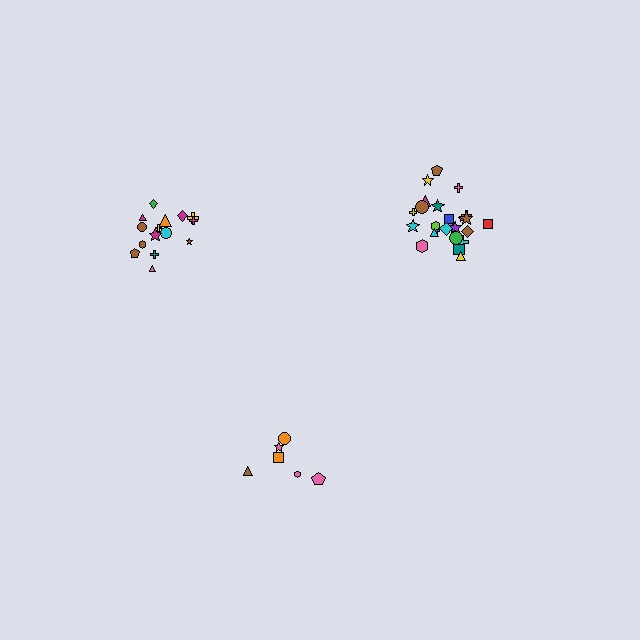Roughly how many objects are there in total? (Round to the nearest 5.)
Roughly 45 objects in total.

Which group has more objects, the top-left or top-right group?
The top-right group.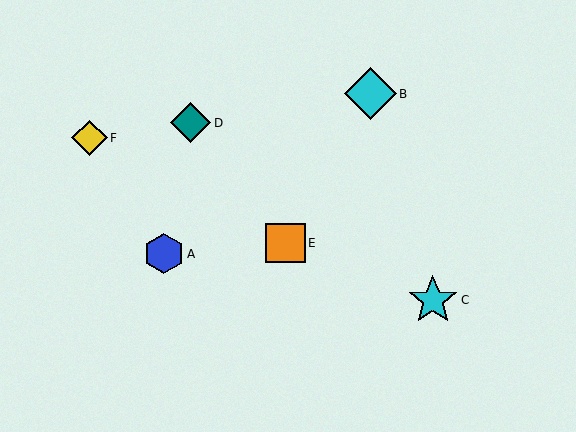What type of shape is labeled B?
Shape B is a cyan diamond.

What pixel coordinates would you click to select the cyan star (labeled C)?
Click at (433, 300) to select the cyan star C.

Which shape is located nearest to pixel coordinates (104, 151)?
The yellow diamond (labeled F) at (89, 138) is nearest to that location.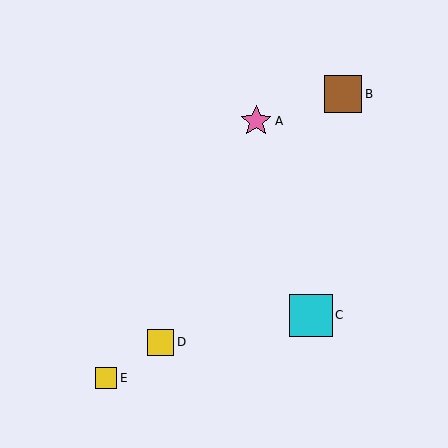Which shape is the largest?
The cyan square (labeled C) is the largest.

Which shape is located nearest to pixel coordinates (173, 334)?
The yellow square (labeled D) at (160, 342) is nearest to that location.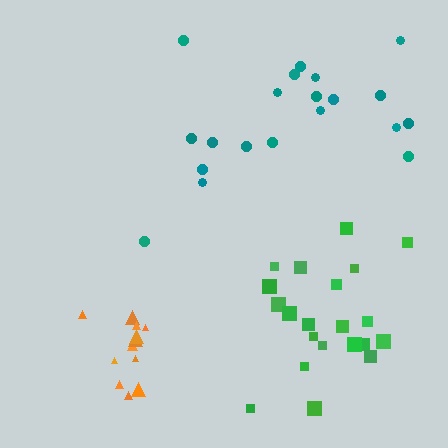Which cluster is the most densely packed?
Orange.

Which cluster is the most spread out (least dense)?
Teal.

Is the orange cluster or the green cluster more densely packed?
Orange.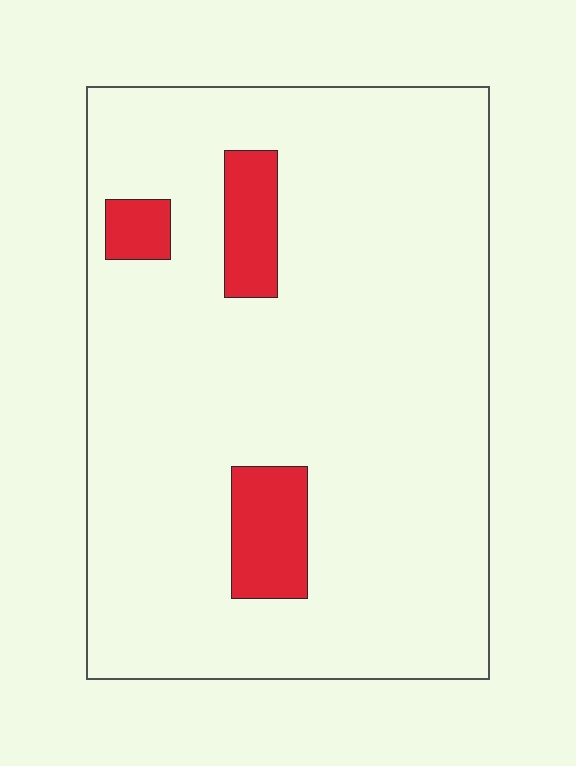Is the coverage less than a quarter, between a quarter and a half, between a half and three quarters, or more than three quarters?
Less than a quarter.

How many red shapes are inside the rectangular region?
3.